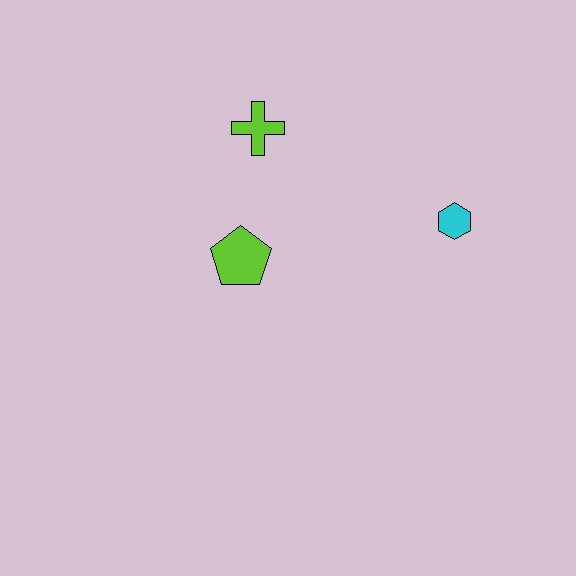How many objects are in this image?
There are 3 objects.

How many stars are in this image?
There are no stars.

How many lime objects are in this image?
There are 2 lime objects.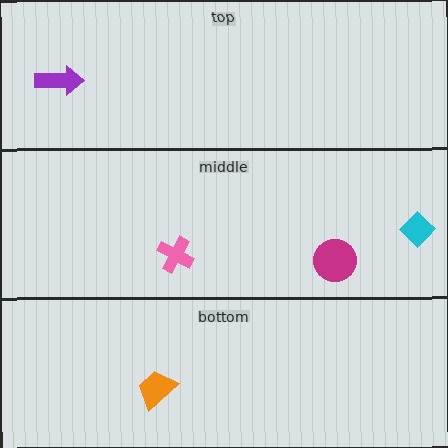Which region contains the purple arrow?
The top region.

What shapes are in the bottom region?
The orange trapezoid.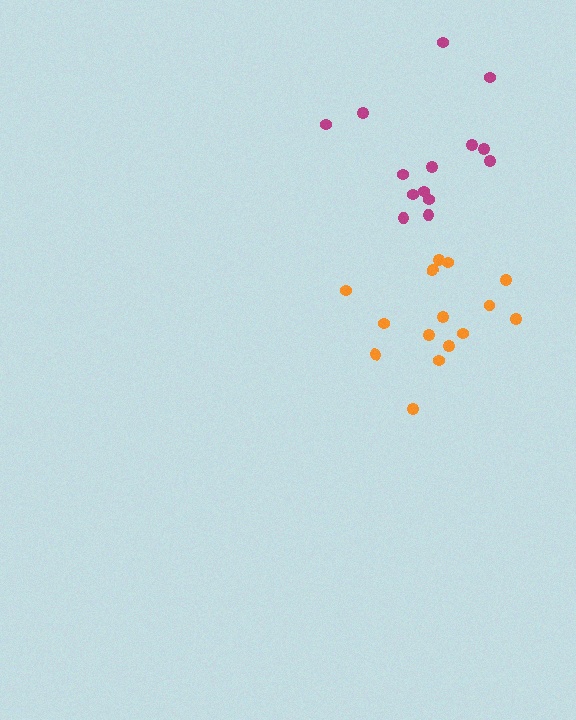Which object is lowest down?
The orange cluster is bottommost.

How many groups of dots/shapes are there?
There are 2 groups.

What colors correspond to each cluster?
The clusters are colored: orange, magenta.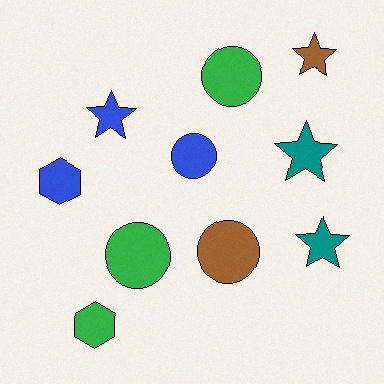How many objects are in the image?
There are 10 objects.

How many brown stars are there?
There is 1 brown star.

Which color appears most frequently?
Green, with 3 objects.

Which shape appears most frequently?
Circle, with 4 objects.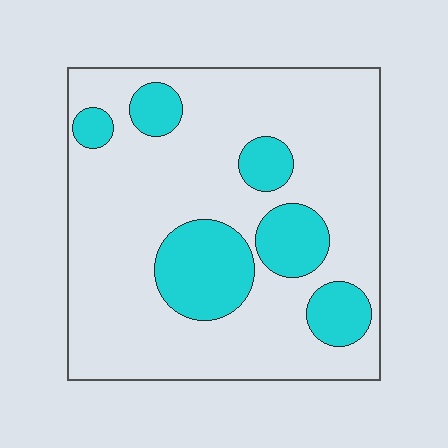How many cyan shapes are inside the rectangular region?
6.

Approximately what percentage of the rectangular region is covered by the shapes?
Approximately 20%.